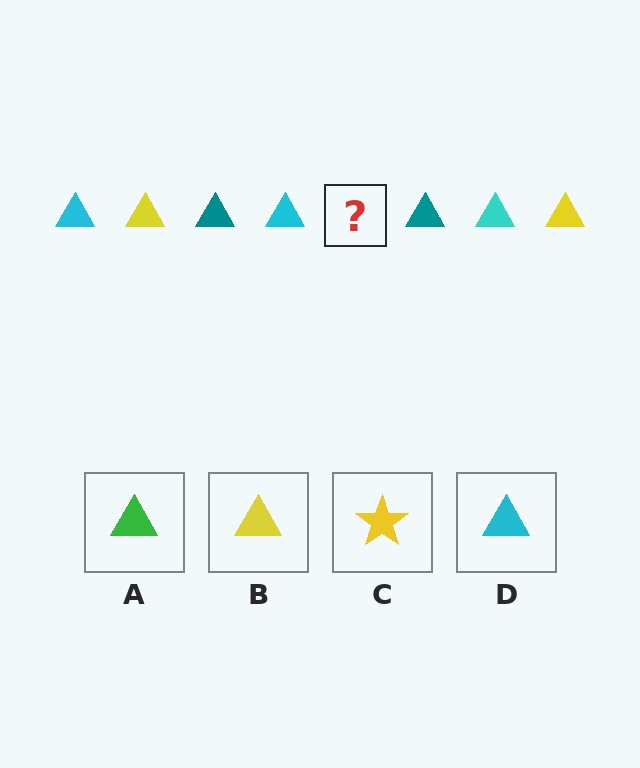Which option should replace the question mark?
Option B.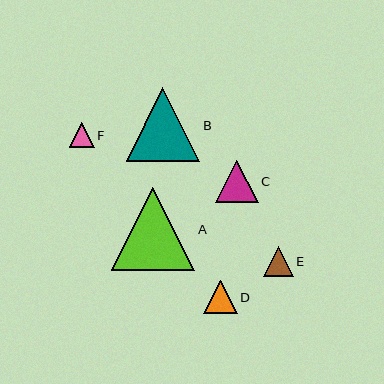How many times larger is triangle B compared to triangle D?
Triangle B is approximately 2.2 times the size of triangle D.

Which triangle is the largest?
Triangle A is the largest with a size of approximately 83 pixels.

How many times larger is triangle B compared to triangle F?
Triangle B is approximately 2.9 times the size of triangle F.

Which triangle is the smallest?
Triangle F is the smallest with a size of approximately 25 pixels.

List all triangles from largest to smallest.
From largest to smallest: A, B, C, D, E, F.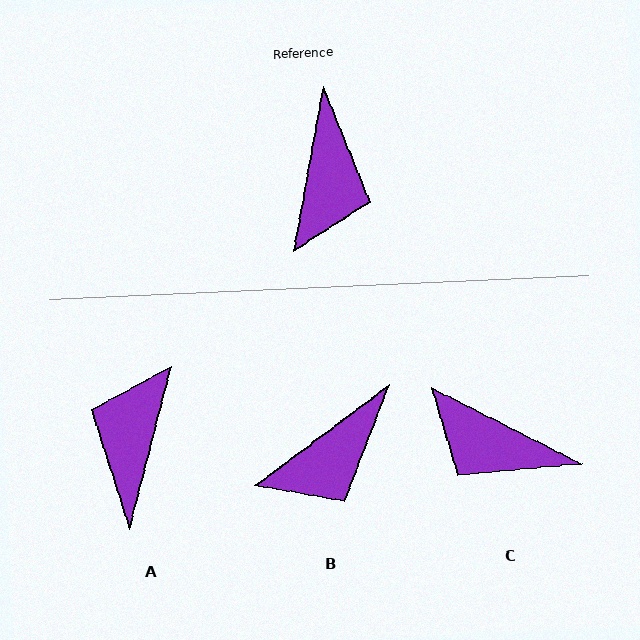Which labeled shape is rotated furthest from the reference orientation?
A, about 176 degrees away.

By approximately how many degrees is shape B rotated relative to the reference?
Approximately 43 degrees clockwise.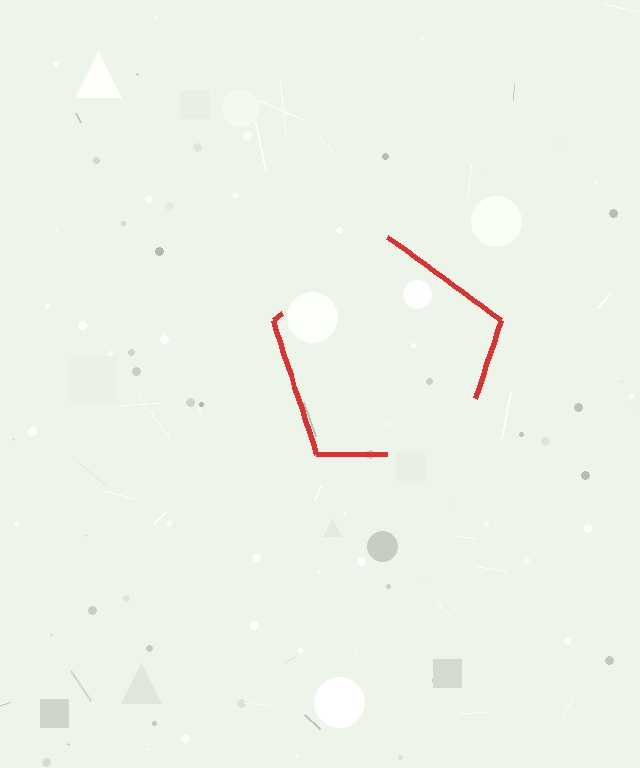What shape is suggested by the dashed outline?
The dashed outline suggests a pentagon.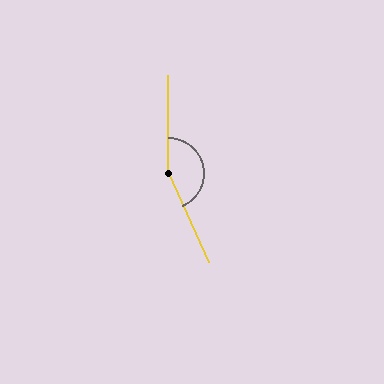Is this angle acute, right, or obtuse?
It is obtuse.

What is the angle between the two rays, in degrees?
Approximately 155 degrees.